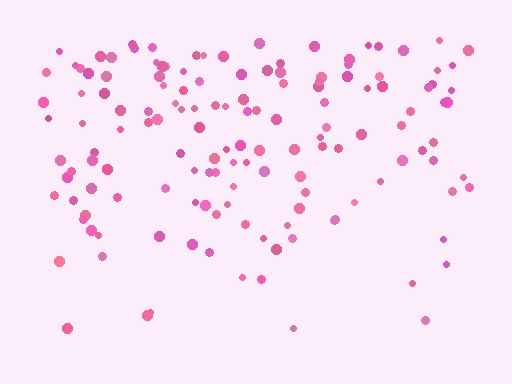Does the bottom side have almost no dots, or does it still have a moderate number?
Still a moderate number, just noticeably fewer than the top.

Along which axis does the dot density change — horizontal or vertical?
Vertical.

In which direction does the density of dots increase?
From bottom to top, with the top side densest.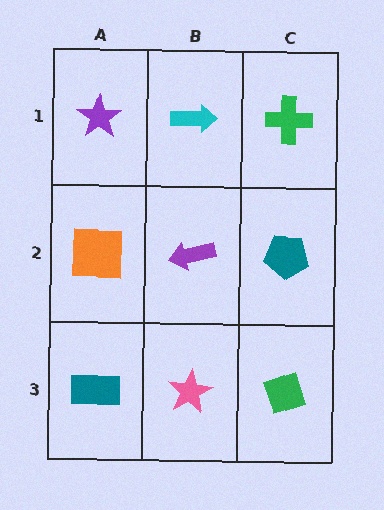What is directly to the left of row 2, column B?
An orange square.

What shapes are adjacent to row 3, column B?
A purple arrow (row 2, column B), a teal rectangle (row 3, column A), a green diamond (row 3, column C).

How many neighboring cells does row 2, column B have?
4.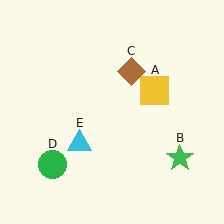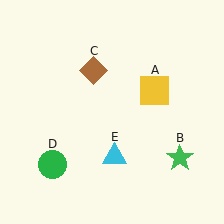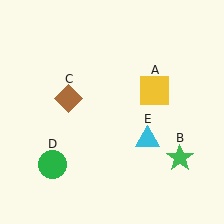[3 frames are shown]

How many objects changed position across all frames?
2 objects changed position: brown diamond (object C), cyan triangle (object E).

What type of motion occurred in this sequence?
The brown diamond (object C), cyan triangle (object E) rotated counterclockwise around the center of the scene.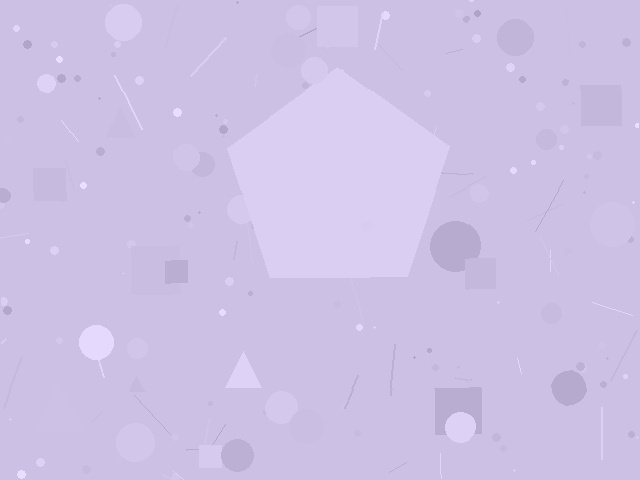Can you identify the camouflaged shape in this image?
The camouflaged shape is a pentagon.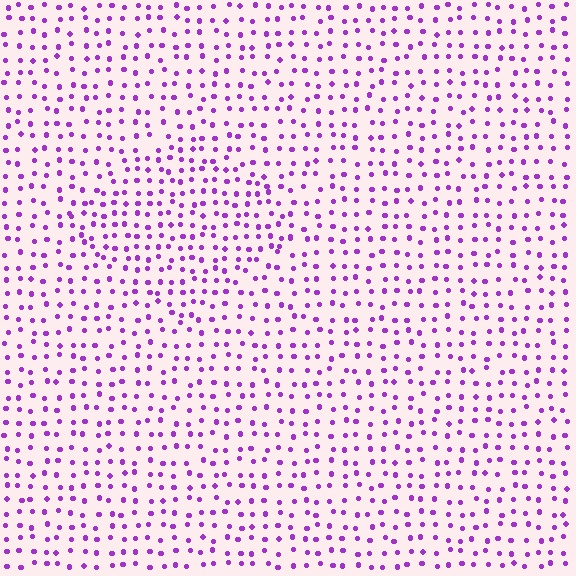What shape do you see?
I see a diamond.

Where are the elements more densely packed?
The elements are more densely packed inside the diamond boundary.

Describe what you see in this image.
The image contains small purple elements arranged at two different densities. A diamond-shaped region is visible where the elements are more densely packed than the surrounding area.